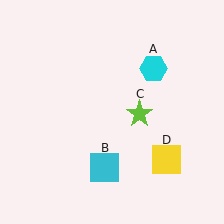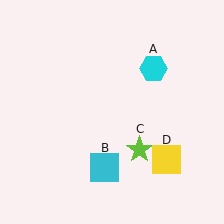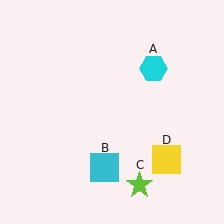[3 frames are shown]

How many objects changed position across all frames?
1 object changed position: lime star (object C).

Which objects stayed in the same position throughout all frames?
Cyan hexagon (object A) and cyan square (object B) and yellow square (object D) remained stationary.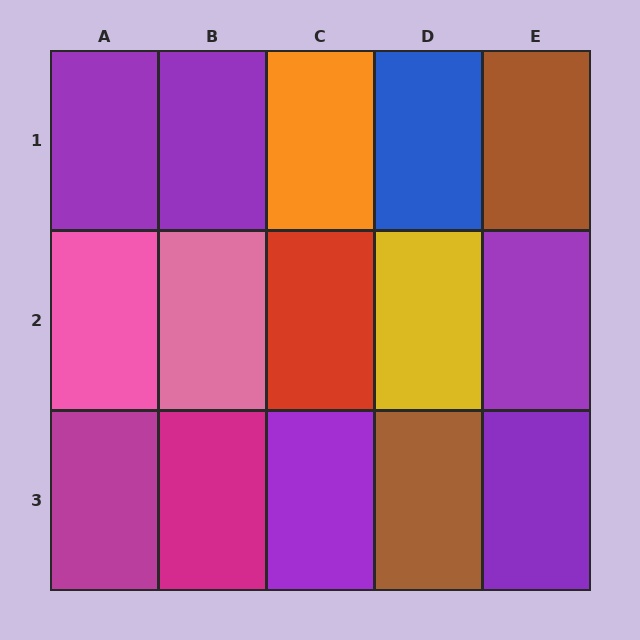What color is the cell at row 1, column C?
Orange.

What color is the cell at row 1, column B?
Purple.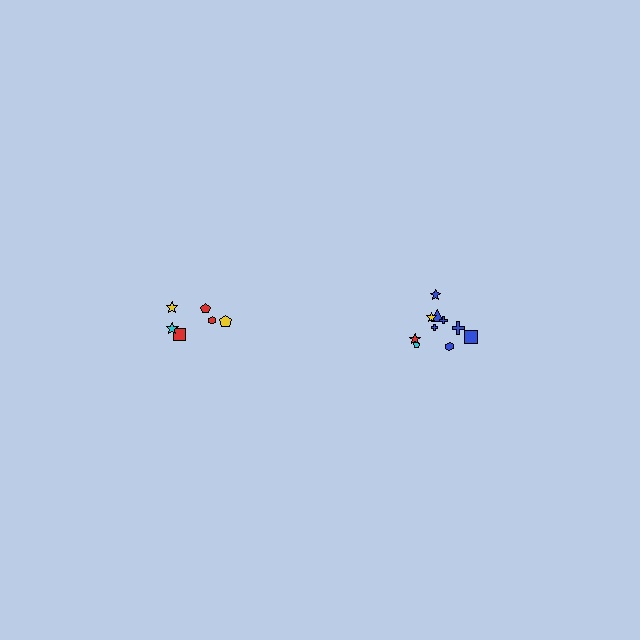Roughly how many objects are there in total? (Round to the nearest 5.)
Roughly 15 objects in total.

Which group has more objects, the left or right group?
The right group.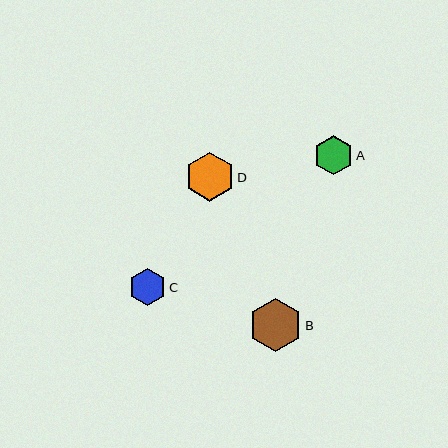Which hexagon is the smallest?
Hexagon C is the smallest with a size of approximately 37 pixels.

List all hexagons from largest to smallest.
From largest to smallest: B, D, A, C.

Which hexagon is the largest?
Hexagon B is the largest with a size of approximately 53 pixels.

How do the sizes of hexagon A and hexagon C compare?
Hexagon A and hexagon C are approximately the same size.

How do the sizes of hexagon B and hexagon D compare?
Hexagon B and hexagon D are approximately the same size.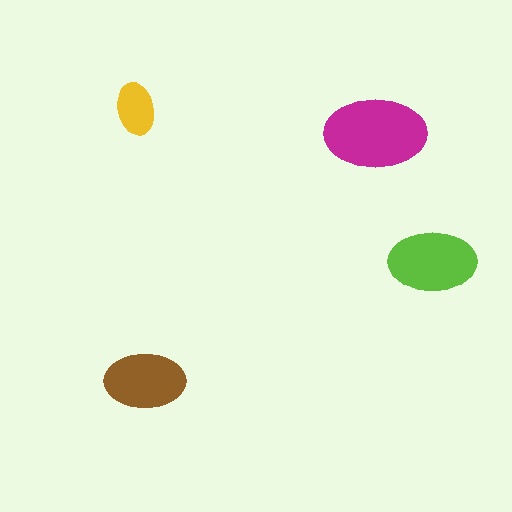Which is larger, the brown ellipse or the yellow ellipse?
The brown one.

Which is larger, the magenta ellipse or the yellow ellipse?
The magenta one.